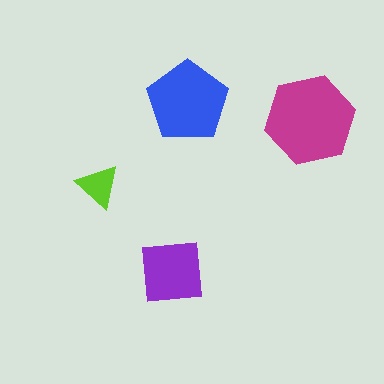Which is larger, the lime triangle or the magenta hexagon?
The magenta hexagon.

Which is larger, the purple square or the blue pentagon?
The blue pentagon.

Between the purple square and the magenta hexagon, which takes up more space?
The magenta hexagon.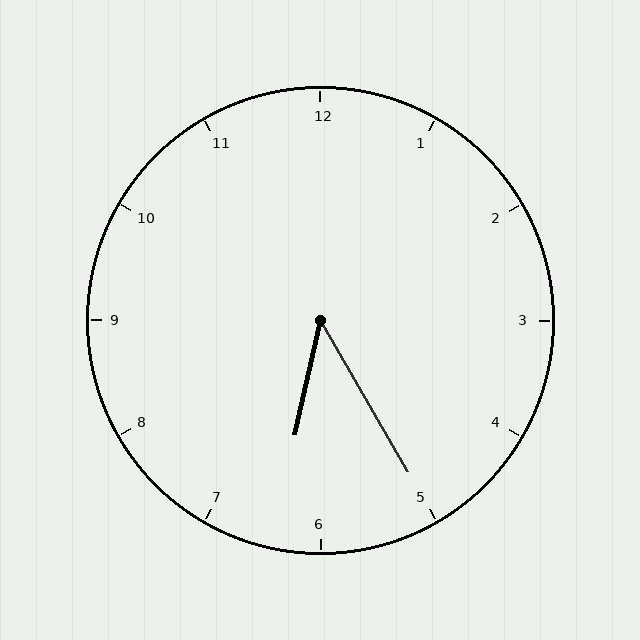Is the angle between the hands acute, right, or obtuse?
It is acute.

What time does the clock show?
6:25.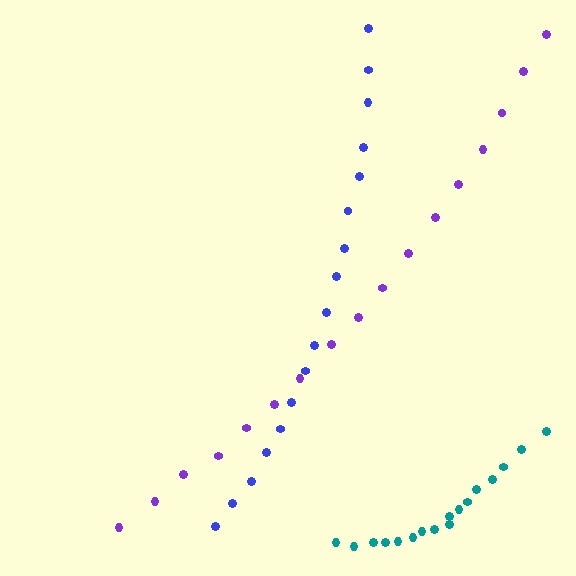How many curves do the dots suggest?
There are 3 distinct paths.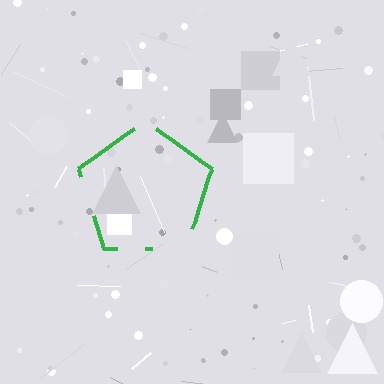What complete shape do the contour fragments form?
The contour fragments form a pentagon.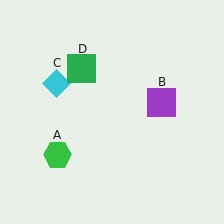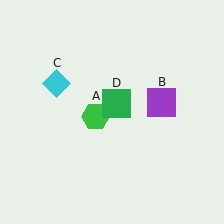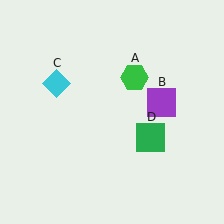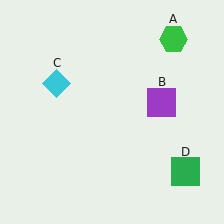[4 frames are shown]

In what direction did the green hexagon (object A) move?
The green hexagon (object A) moved up and to the right.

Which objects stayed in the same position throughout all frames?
Purple square (object B) and cyan diamond (object C) remained stationary.